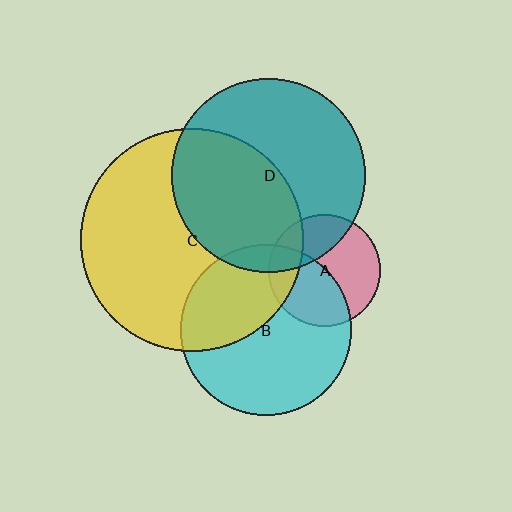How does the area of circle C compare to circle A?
Approximately 4.0 times.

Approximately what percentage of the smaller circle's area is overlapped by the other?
Approximately 30%.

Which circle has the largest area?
Circle C (yellow).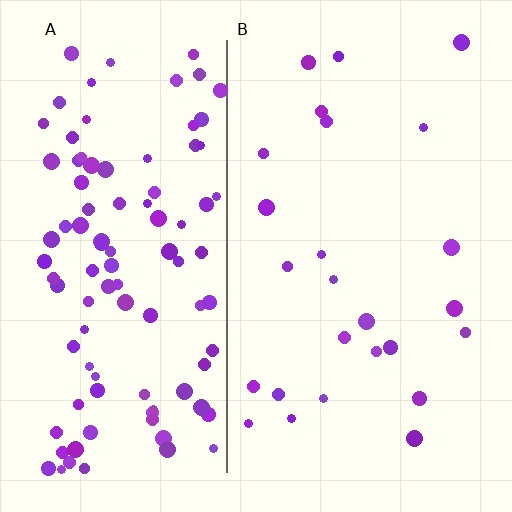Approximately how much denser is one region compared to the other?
Approximately 4.1× — region A over region B.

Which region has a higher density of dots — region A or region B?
A (the left).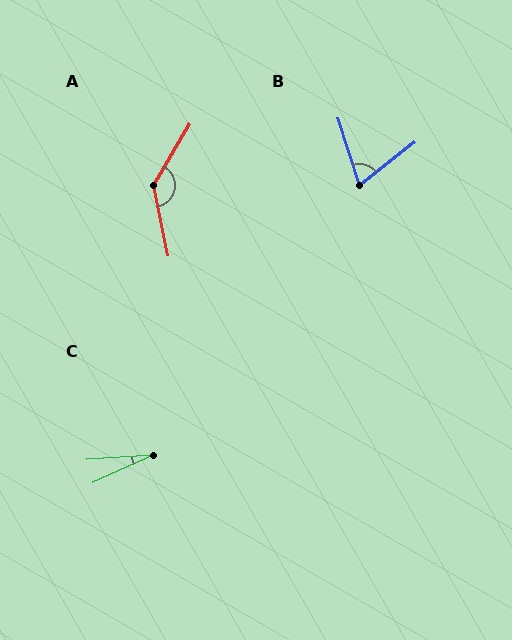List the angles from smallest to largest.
C (21°), B (70°), A (138°).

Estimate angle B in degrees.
Approximately 70 degrees.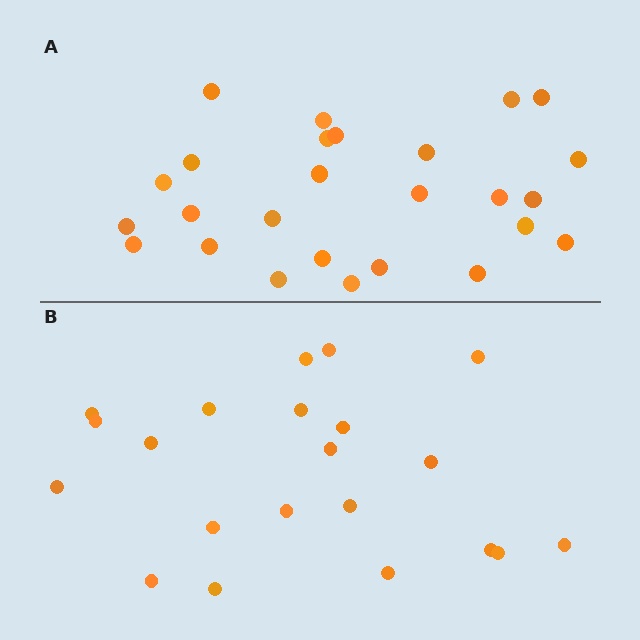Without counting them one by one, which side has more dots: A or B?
Region A (the top region) has more dots.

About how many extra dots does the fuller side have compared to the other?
Region A has about 5 more dots than region B.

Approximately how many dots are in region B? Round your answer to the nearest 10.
About 20 dots. (The exact count is 21, which rounds to 20.)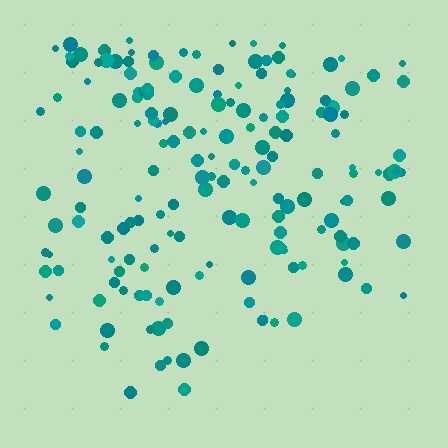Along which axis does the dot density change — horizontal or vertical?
Vertical.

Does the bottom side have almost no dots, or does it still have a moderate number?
Still a moderate number, just noticeably fewer than the top.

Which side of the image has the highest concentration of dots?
The top.